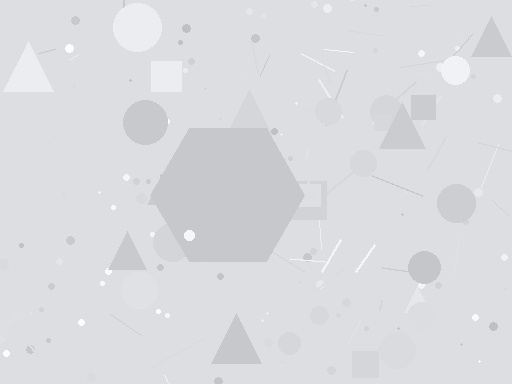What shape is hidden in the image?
A hexagon is hidden in the image.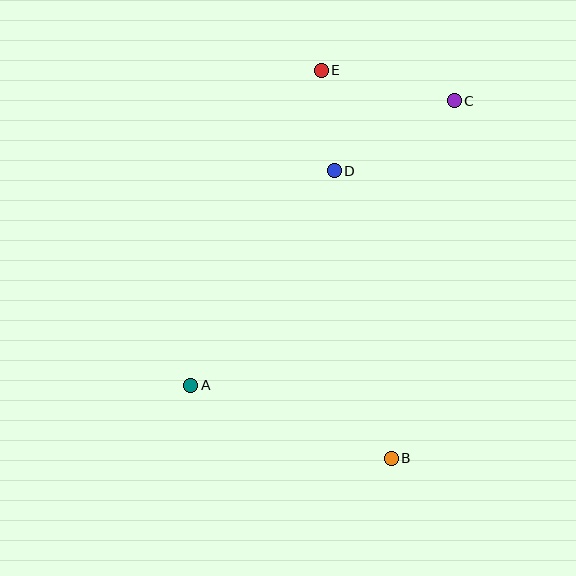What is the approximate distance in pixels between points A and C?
The distance between A and C is approximately 388 pixels.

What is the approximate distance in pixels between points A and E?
The distance between A and E is approximately 341 pixels.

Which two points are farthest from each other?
Points B and E are farthest from each other.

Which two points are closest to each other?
Points D and E are closest to each other.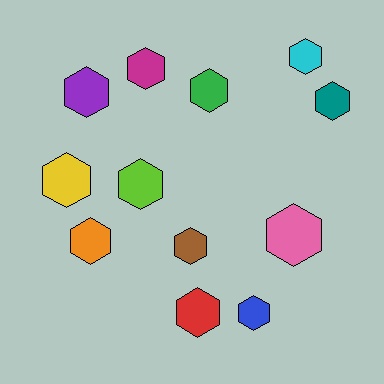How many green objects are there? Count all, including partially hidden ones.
There is 1 green object.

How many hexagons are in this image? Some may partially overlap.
There are 12 hexagons.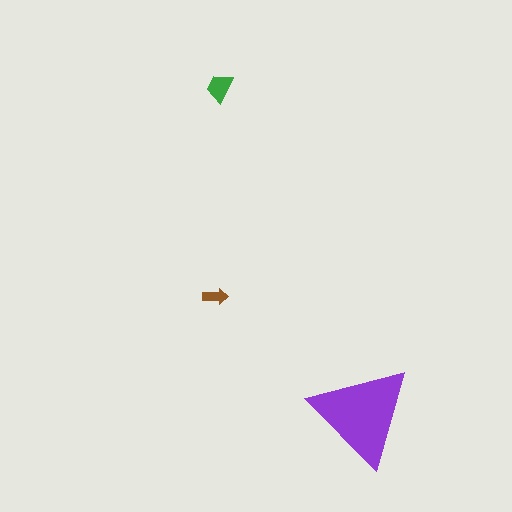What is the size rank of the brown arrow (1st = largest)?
3rd.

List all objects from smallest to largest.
The brown arrow, the green trapezoid, the purple triangle.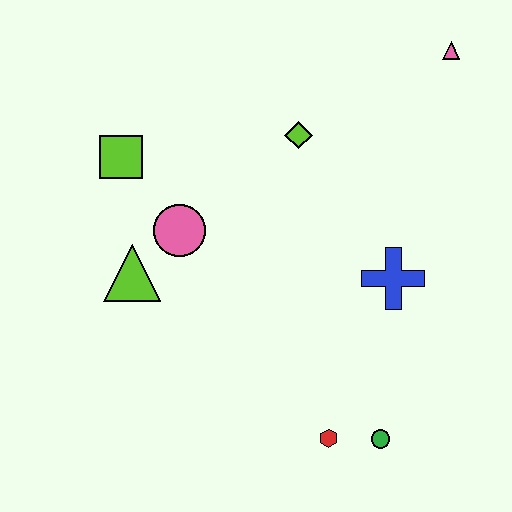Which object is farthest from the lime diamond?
The green circle is farthest from the lime diamond.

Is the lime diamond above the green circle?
Yes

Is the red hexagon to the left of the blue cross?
Yes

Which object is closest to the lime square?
The pink circle is closest to the lime square.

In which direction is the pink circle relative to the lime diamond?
The pink circle is to the left of the lime diamond.